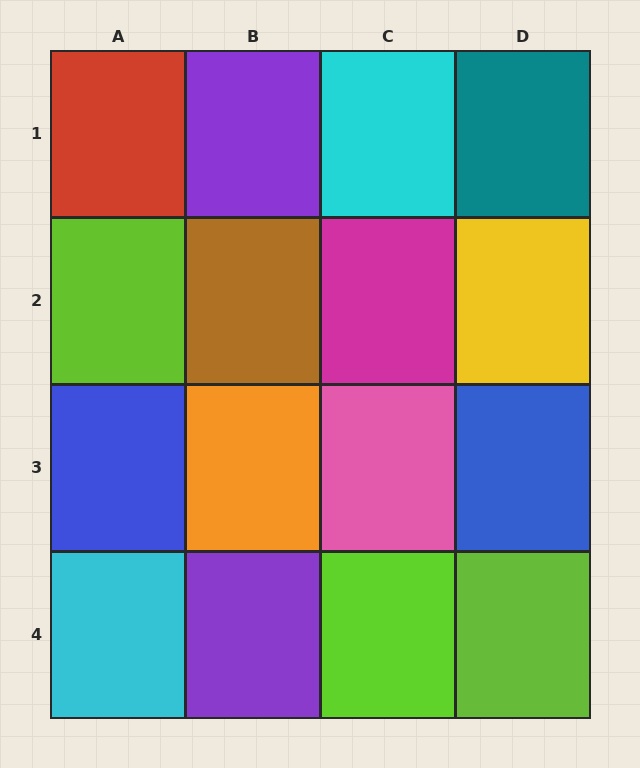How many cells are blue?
2 cells are blue.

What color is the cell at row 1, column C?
Cyan.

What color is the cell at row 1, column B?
Purple.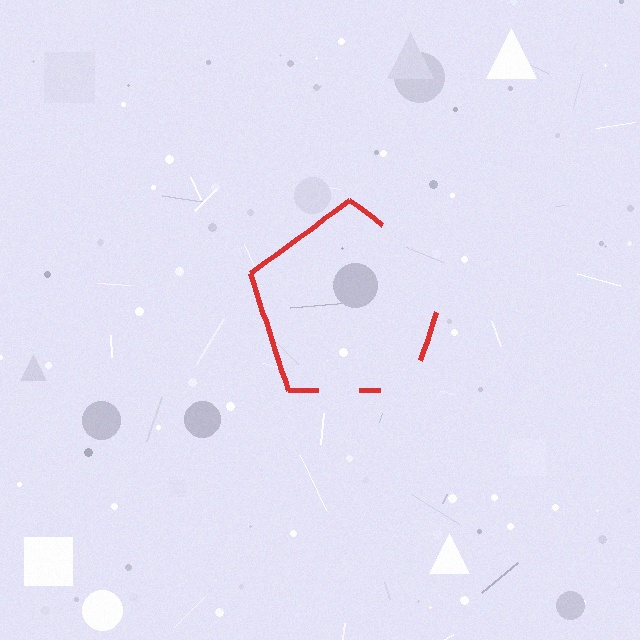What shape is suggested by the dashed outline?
The dashed outline suggests a pentagon.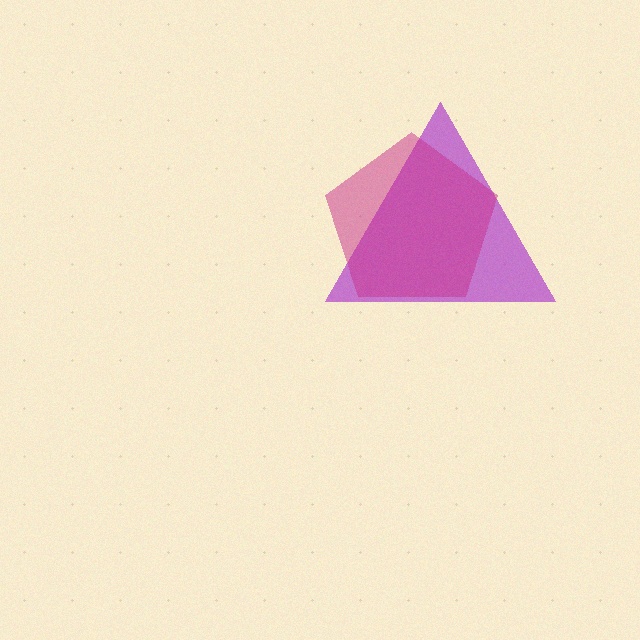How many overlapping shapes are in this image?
There are 2 overlapping shapes in the image.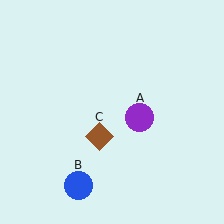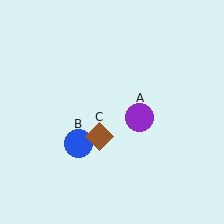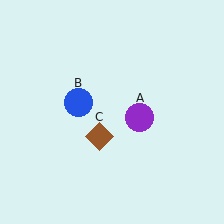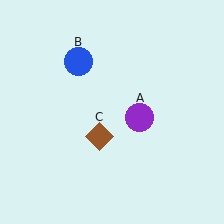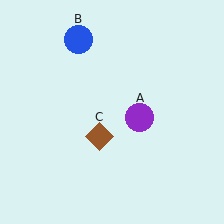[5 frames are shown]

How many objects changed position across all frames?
1 object changed position: blue circle (object B).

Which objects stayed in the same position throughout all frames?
Purple circle (object A) and brown diamond (object C) remained stationary.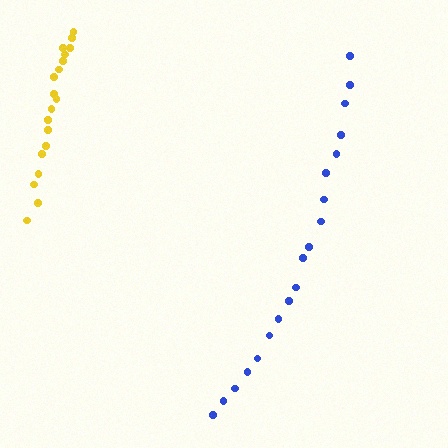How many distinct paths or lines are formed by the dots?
There are 2 distinct paths.